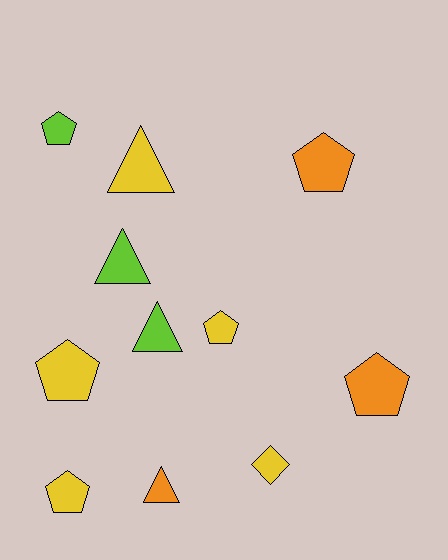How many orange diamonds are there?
There are no orange diamonds.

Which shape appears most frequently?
Pentagon, with 6 objects.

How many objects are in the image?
There are 11 objects.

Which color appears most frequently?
Yellow, with 5 objects.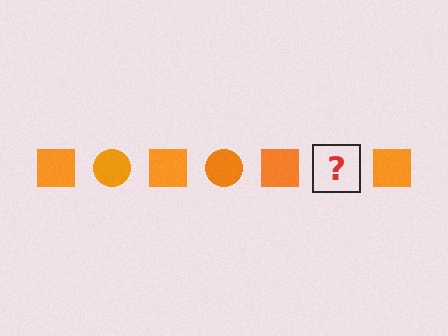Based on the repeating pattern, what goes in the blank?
The blank should be an orange circle.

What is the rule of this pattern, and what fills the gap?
The rule is that the pattern cycles through square, circle shapes in orange. The gap should be filled with an orange circle.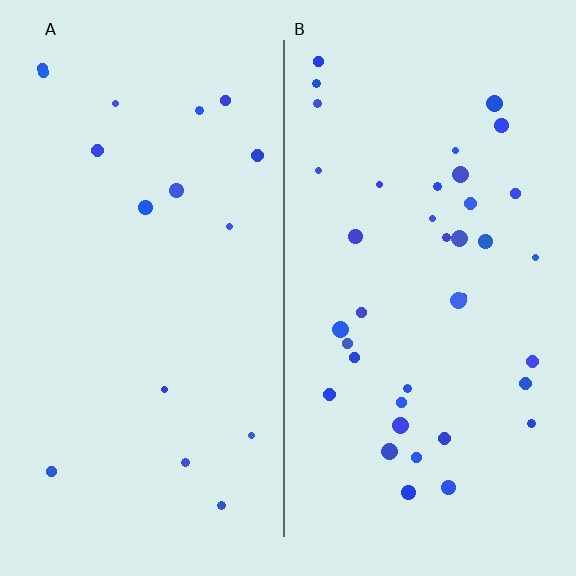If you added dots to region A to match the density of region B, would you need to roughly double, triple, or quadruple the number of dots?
Approximately double.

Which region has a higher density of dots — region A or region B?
B (the right).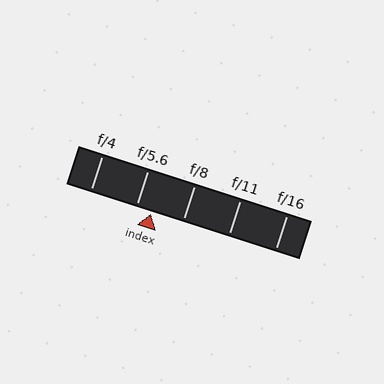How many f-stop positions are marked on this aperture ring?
There are 5 f-stop positions marked.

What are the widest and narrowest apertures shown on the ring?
The widest aperture shown is f/4 and the narrowest is f/16.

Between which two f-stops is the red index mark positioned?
The index mark is between f/5.6 and f/8.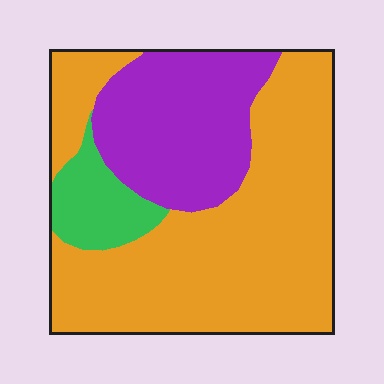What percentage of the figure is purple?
Purple covers roughly 30% of the figure.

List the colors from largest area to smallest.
From largest to smallest: orange, purple, green.